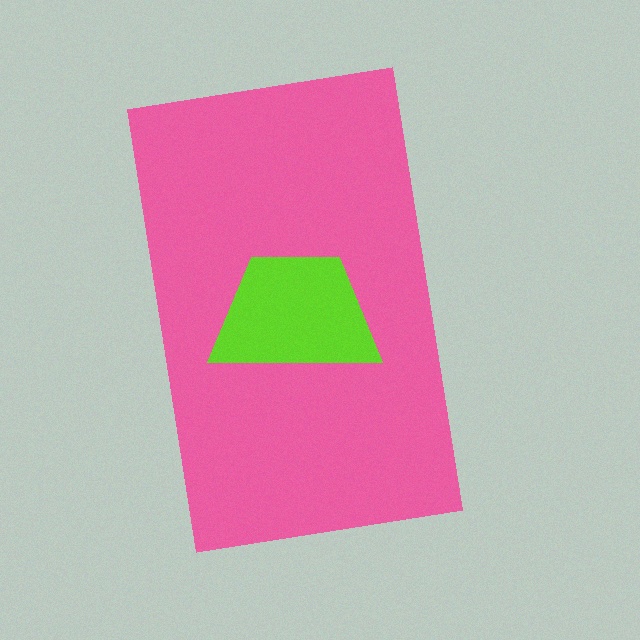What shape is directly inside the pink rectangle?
The lime trapezoid.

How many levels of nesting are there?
2.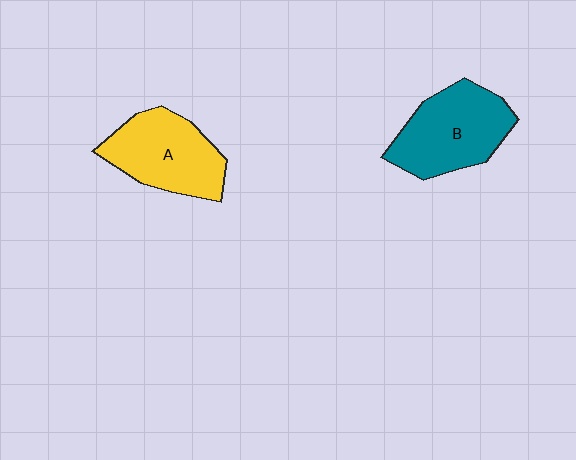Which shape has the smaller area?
Shape A (yellow).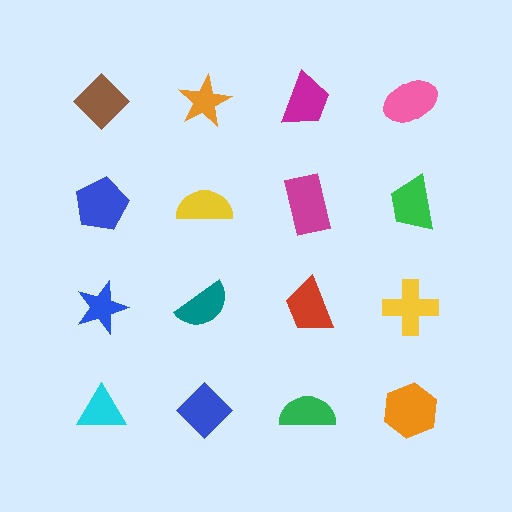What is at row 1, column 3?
A magenta trapezoid.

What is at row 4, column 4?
An orange hexagon.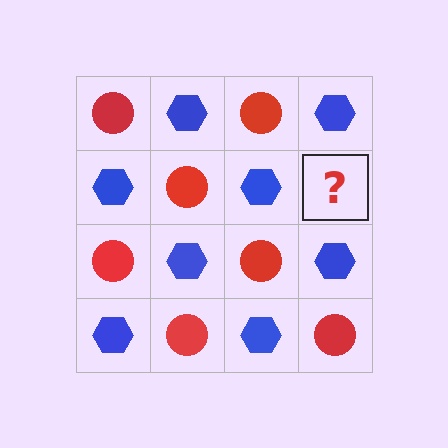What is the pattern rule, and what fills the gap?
The rule is that it alternates red circle and blue hexagon in a checkerboard pattern. The gap should be filled with a red circle.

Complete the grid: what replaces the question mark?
The question mark should be replaced with a red circle.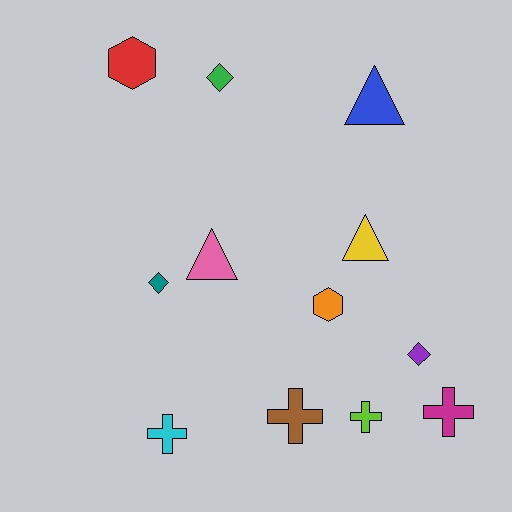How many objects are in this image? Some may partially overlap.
There are 12 objects.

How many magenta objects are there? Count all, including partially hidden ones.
There is 1 magenta object.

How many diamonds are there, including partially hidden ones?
There are 3 diamonds.